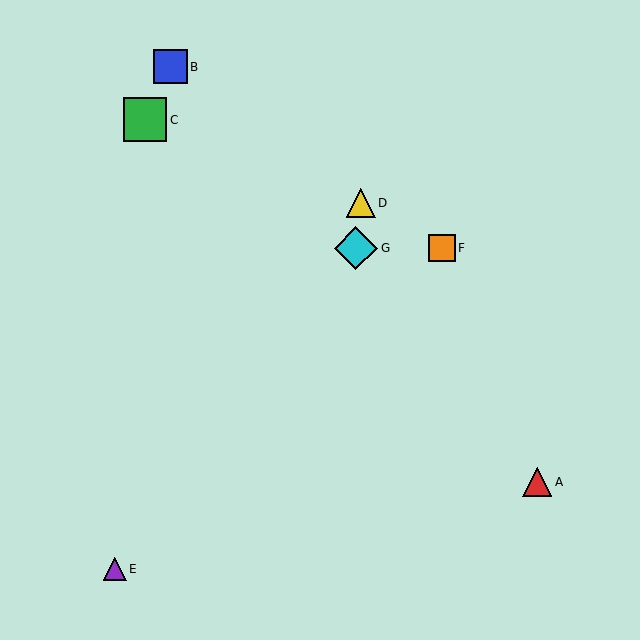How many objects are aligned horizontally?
2 objects (F, G) are aligned horizontally.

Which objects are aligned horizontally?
Objects F, G are aligned horizontally.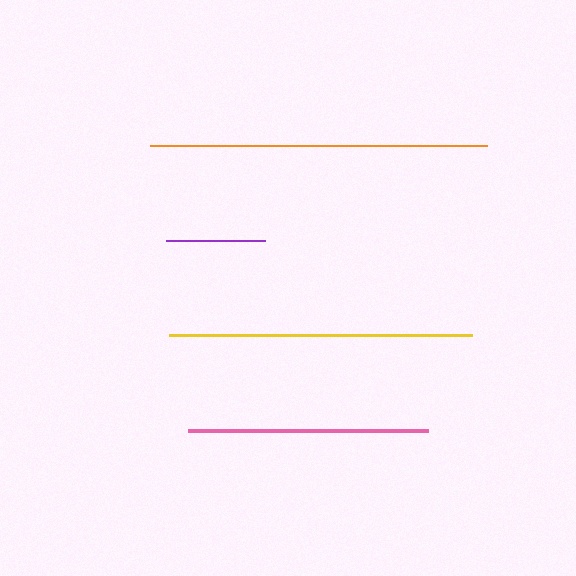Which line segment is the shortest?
The purple line is the shortest at approximately 99 pixels.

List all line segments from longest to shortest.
From longest to shortest: orange, yellow, pink, purple.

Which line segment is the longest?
The orange line is the longest at approximately 337 pixels.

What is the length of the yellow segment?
The yellow segment is approximately 303 pixels long.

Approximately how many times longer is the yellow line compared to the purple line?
The yellow line is approximately 3.1 times the length of the purple line.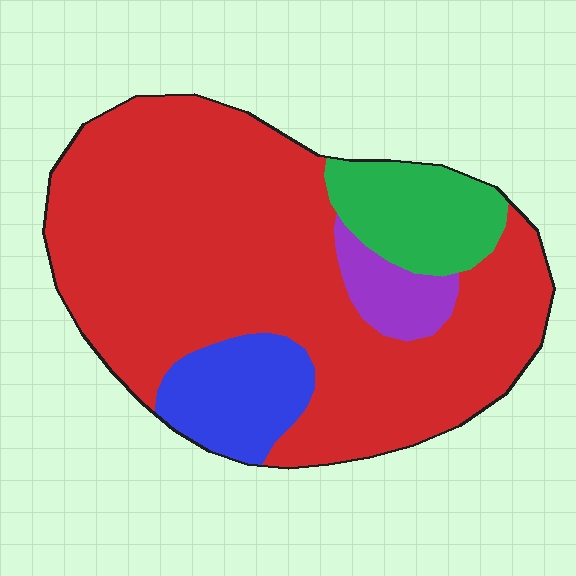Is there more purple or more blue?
Blue.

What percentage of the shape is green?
Green takes up less than a quarter of the shape.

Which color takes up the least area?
Purple, at roughly 5%.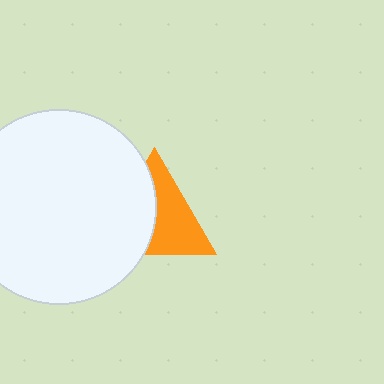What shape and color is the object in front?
The object in front is a white circle.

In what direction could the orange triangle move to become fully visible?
The orange triangle could move right. That would shift it out from behind the white circle entirely.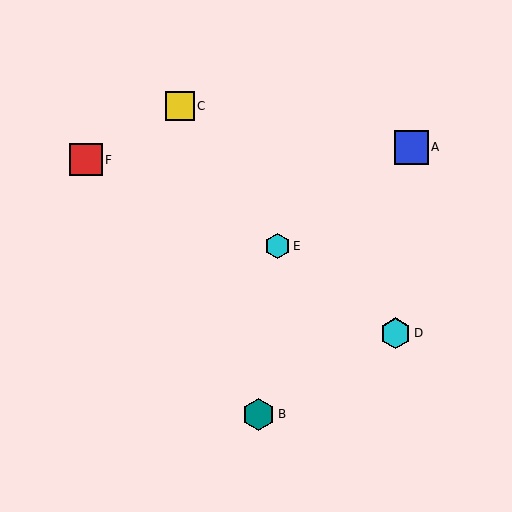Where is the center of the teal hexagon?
The center of the teal hexagon is at (259, 414).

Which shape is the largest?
The blue square (labeled A) is the largest.